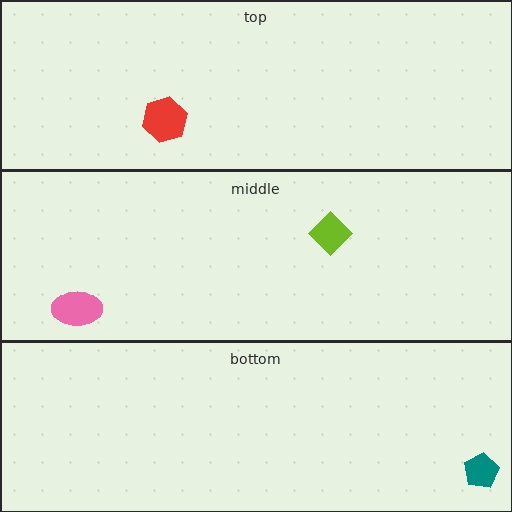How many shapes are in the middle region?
2.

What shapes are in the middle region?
The lime diamond, the pink ellipse.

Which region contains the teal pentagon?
The bottom region.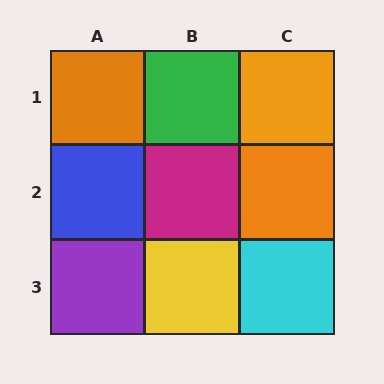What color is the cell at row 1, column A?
Orange.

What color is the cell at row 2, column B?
Magenta.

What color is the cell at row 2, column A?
Blue.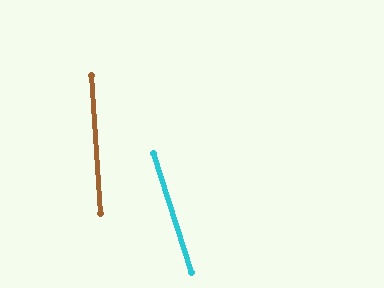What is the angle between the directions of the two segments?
Approximately 14 degrees.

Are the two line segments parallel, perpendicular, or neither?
Neither parallel nor perpendicular — they differ by about 14°.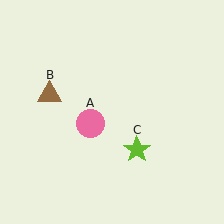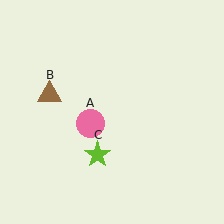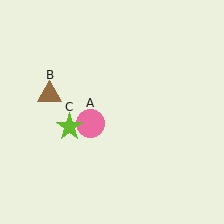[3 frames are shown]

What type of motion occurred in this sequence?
The lime star (object C) rotated clockwise around the center of the scene.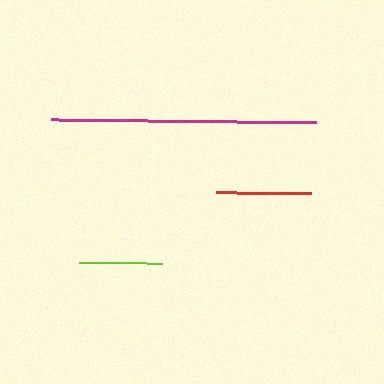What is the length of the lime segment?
The lime segment is approximately 82 pixels long.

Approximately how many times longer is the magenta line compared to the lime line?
The magenta line is approximately 3.2 times the length of the lime line.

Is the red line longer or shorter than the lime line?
The red line is longer than the lime line.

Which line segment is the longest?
The magenta line is the longest at approximately 265 pixels.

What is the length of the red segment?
The red segment is approximately 96 pixels long.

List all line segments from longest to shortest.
From longest to shortest: magenta, red, lime.